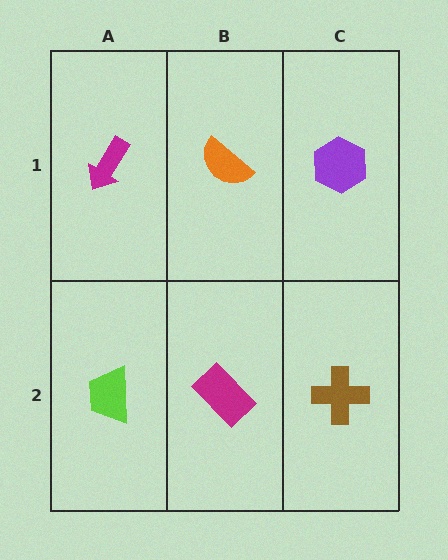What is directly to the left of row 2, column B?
A lime trapezoid.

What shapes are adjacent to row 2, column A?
A magenta arrow (row 1, column A), a magenta rectangle (row 2, column B).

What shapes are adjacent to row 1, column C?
A brown cross (row 2, column C), an orange semicircle (row 1, column B).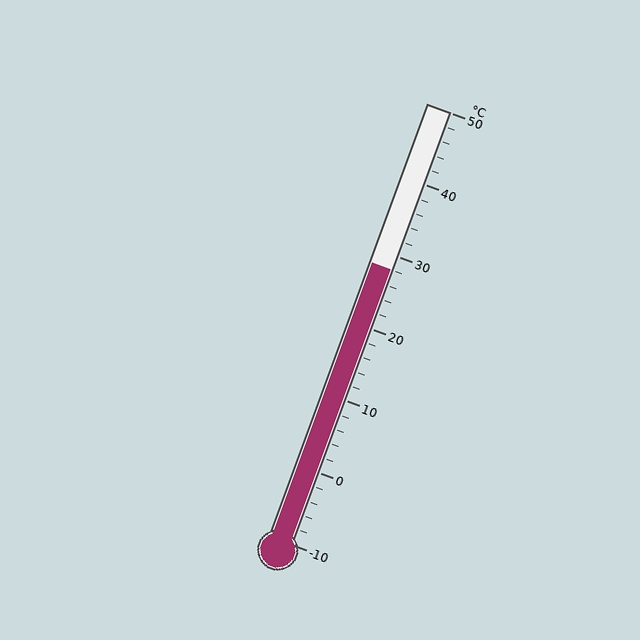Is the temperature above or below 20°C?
The temperature is above 20°C.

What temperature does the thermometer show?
The thermometer shows approximately 28°C.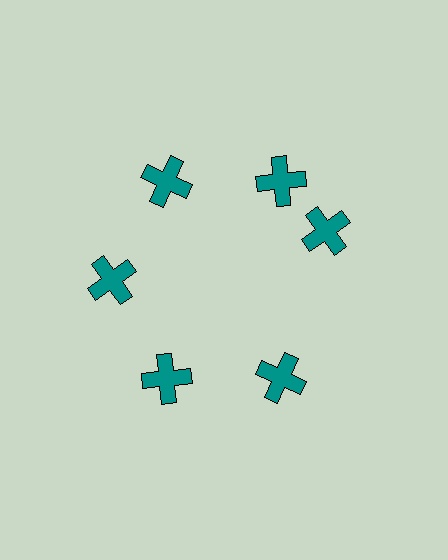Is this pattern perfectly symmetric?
No. The 6 teal crosses are arranged in a ring, but one element near the 3 o'clock position is rotated out of alignment along the ring, breaking the 6-fold rotational symmetry.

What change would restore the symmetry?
The symmetry would be restored by rotating it back into even spacing with its neighbors so that all 6 crosses sit at equal angles and equal distance from the center.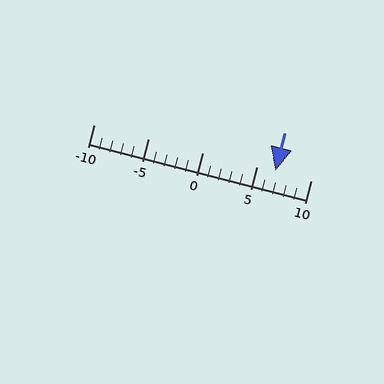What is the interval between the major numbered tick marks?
The major tick marks are spaced 5 units apart.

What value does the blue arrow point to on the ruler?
The blue arrow points to approximately 7.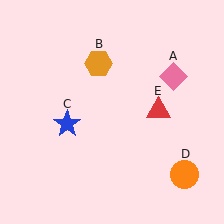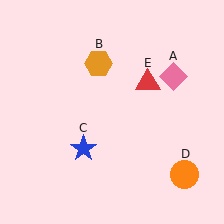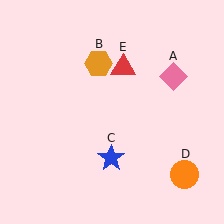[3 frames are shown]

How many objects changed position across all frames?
2 objects changed position: blue star (object C), red triangle (object E).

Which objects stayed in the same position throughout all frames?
Pink diamond (object A) and orange hexagon (object B) and orange circle (object D) remained stationary.